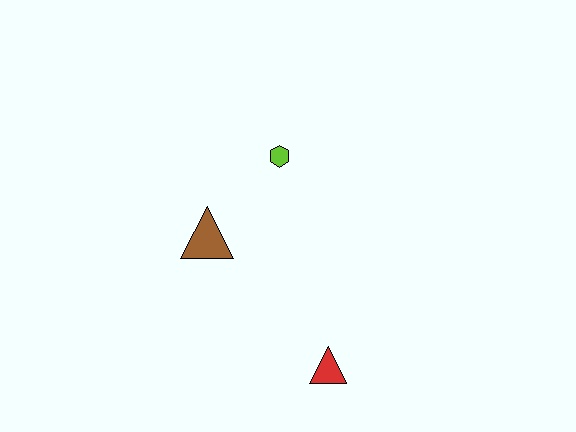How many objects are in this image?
There are 3 objects.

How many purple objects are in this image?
There are no purple objects.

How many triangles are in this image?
There are 2 triangles.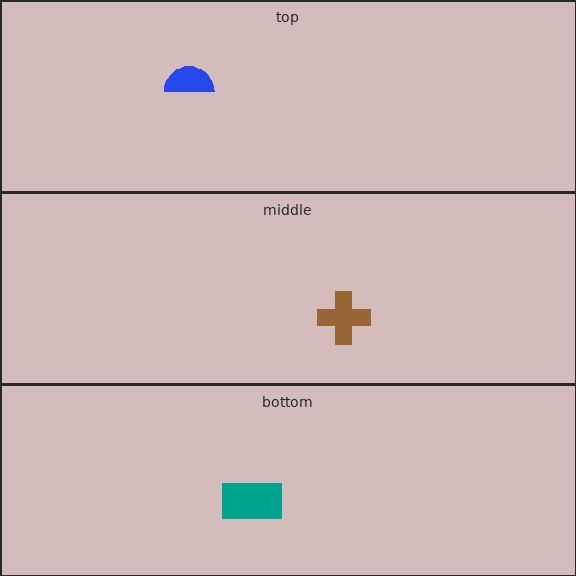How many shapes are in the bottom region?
1.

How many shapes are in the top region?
1.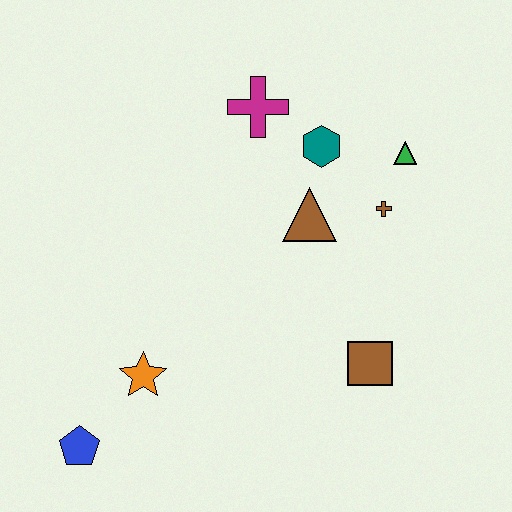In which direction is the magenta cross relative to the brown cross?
The magenta cross is to the left of the brown cross.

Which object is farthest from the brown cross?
The blue pentagon is farthest from the brown cross.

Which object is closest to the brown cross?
The green triangle is closest to the brown cross.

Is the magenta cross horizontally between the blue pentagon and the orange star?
No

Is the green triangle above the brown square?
Yes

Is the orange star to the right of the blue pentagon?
Yes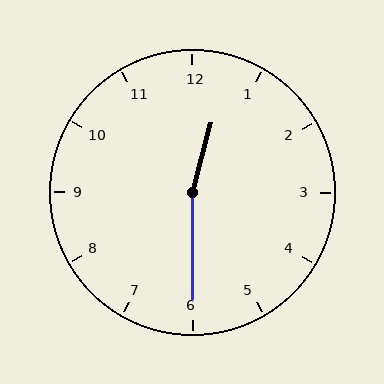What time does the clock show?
12:30.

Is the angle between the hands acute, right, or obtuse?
It is obtuse.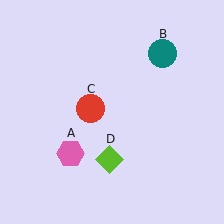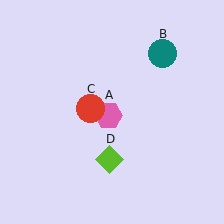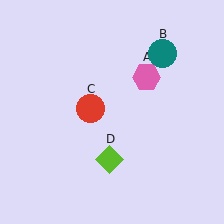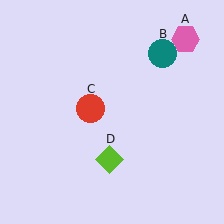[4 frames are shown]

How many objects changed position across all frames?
1 object changed position: pink hexagon (object A).